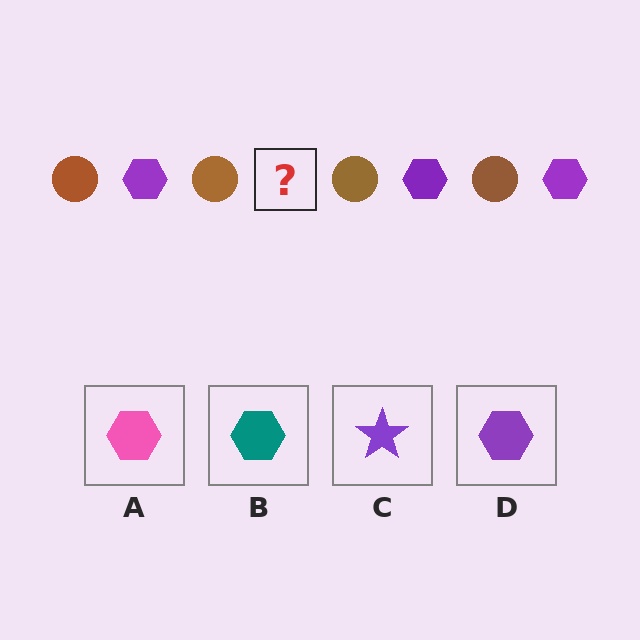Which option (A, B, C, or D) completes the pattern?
D.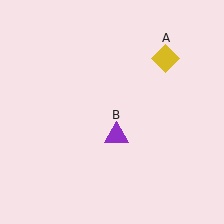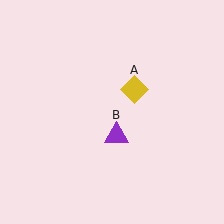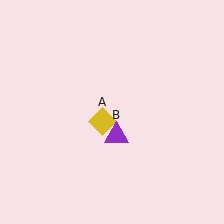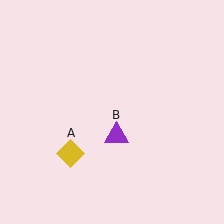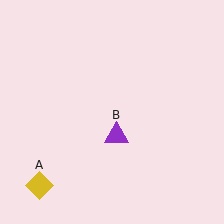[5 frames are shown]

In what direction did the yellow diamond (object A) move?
The yellow diamond (object A) moved down and to the left.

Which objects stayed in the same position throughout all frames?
Purple triangle (object B) remained stationary.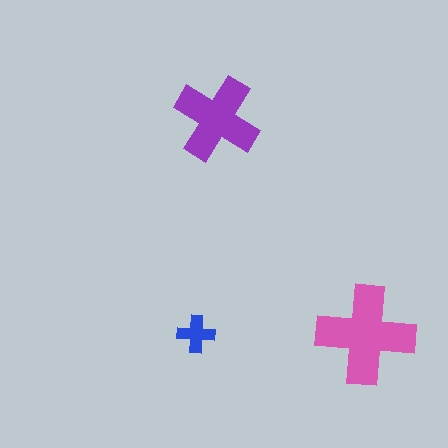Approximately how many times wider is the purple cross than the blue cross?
About 2.5 times wider.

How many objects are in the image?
There are 3 objects in the image.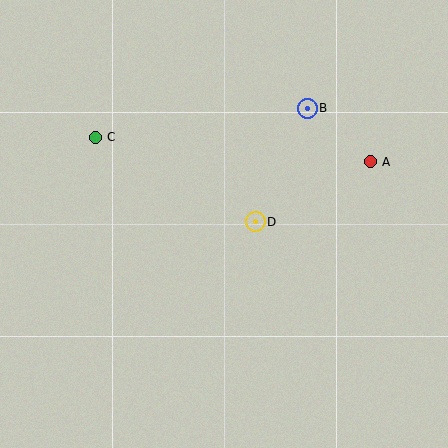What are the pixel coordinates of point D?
Point D is at (255, 222).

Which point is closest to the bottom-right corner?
Point A is closest to the bottom-right corner.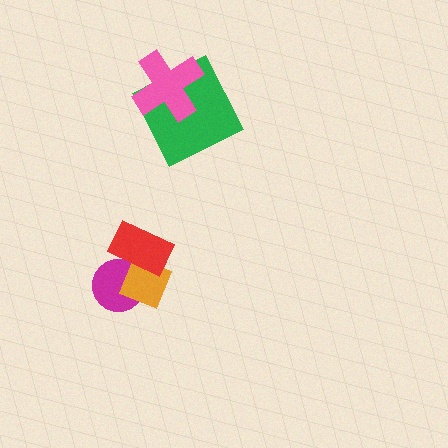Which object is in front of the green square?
The pink cross is in front of the green square.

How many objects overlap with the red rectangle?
2 objects overlap with the red rectangle.